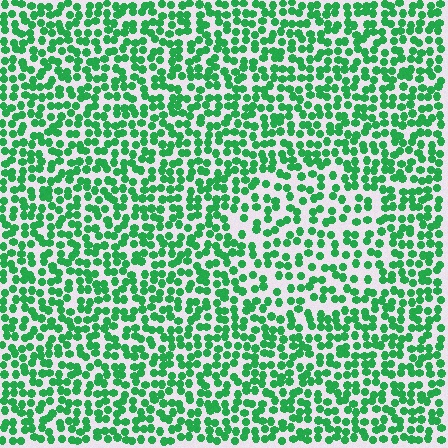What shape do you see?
I see a circle.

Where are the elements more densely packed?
The elements are more densely packed outside the circle boundary.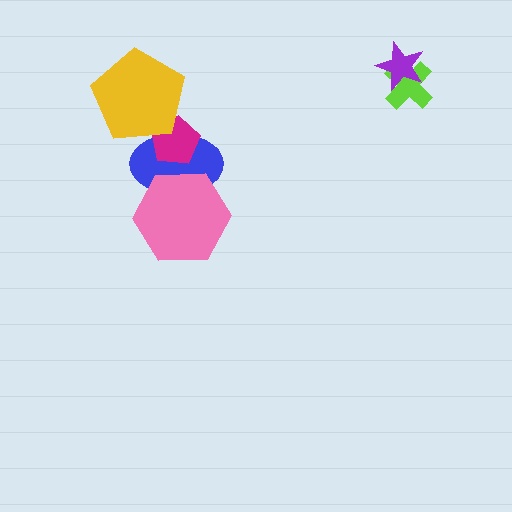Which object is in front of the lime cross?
The purple star is in front of the lime cross.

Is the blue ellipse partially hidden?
Yes, it is partially covered by another shape.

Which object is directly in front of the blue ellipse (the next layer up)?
The pink hexagon is directly in front of the blue ellipse.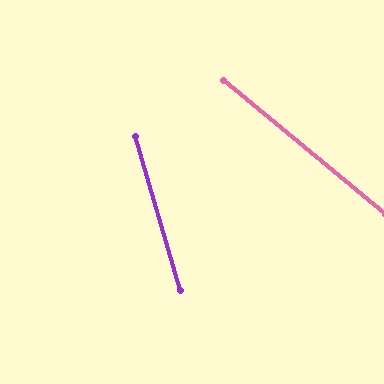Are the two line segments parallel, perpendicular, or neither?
Neither parallel nor perpendicular — they differ by about 34°.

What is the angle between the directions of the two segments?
Approximately 34 degrees.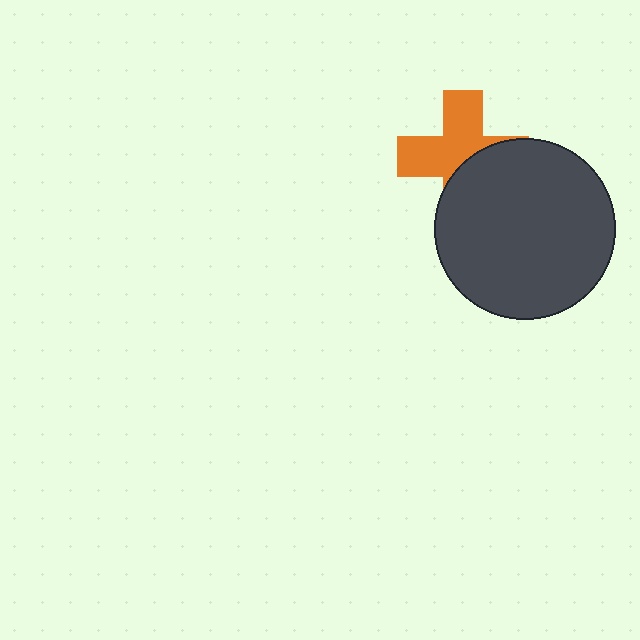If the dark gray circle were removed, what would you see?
You would see the complete orange cross.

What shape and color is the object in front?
The object in front is a dark gray circle.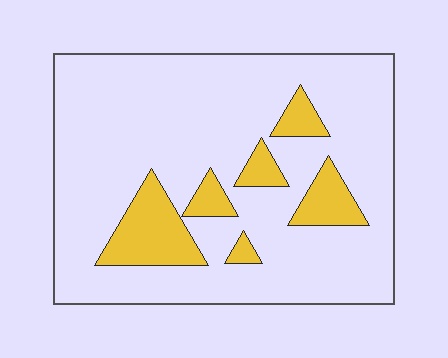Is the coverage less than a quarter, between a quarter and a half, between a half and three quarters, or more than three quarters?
Less than a quarter.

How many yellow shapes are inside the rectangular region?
6.